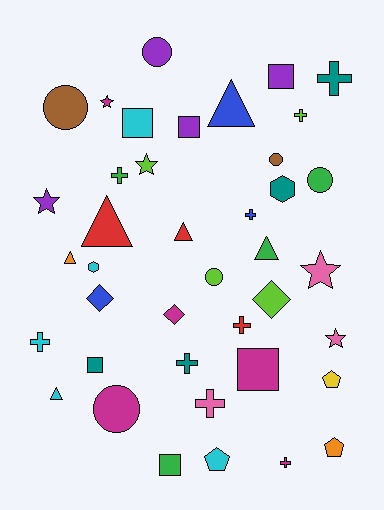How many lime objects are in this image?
There are 4 lime objects.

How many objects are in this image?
There are 40 objects.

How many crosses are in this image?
There are 9 crosses.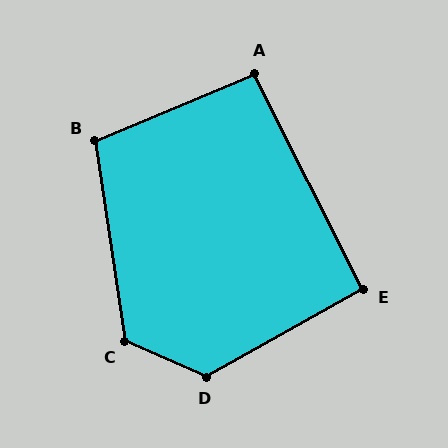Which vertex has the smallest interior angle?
E, at approximately 92 degrees.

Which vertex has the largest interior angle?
D, at approximately 127 degrees.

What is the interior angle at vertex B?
Approximately 104 degrees (obtuse).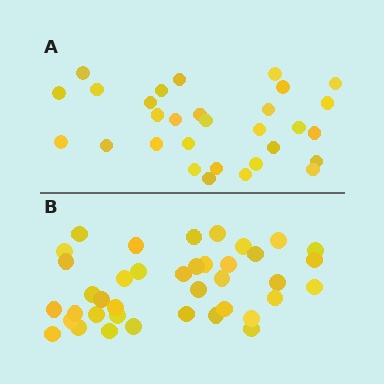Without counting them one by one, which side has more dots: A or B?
Region B (the bottom region) has more dots.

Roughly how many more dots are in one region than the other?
Region B has roughly 8 or so more dots than region A.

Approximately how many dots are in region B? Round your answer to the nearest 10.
About 40 dots. (The exact count is 39, which rounds to 40.)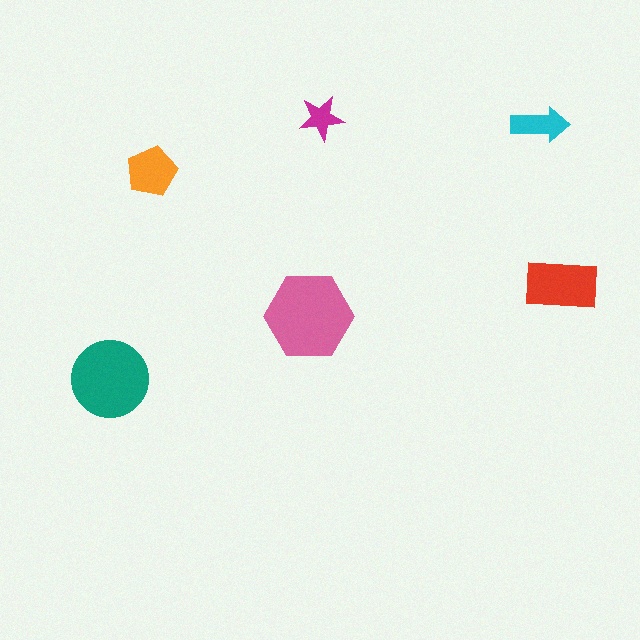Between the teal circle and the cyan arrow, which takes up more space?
The teal circle.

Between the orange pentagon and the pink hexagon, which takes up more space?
The pink hexagon.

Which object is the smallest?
The magenta star.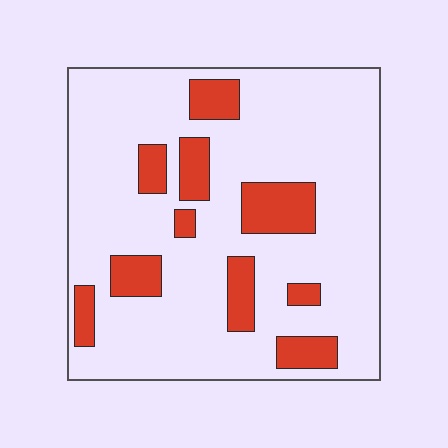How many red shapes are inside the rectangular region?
10.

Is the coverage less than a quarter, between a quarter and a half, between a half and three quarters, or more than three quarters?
Less than a quarter.